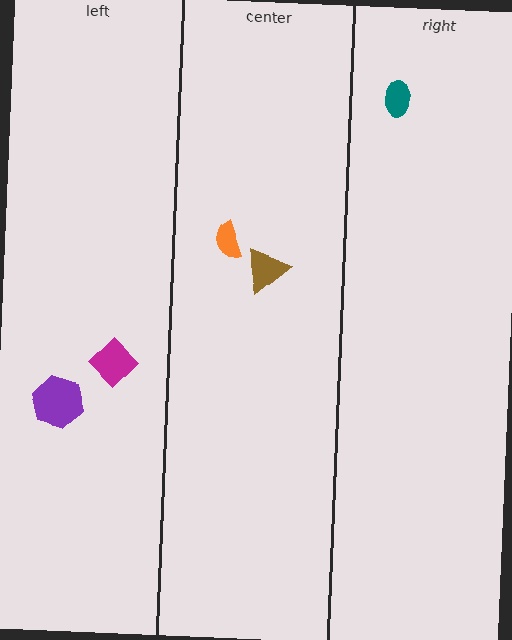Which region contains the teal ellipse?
The right region.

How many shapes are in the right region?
1.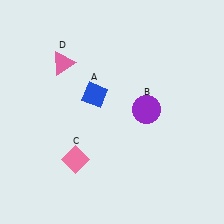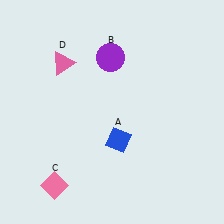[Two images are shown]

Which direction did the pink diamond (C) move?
The pink diamond (C) moved down.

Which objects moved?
The objects that moved are: the blue diamond (A), the purple circle (B), the pink diamond (C).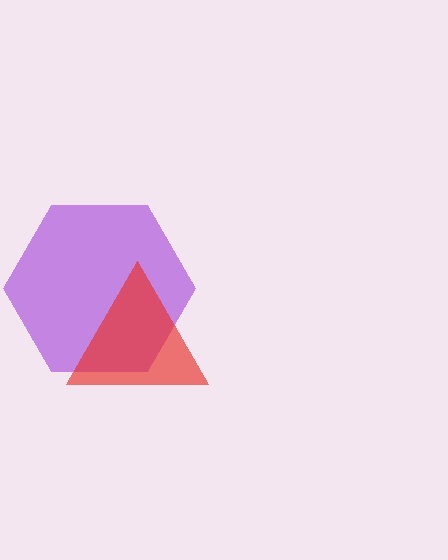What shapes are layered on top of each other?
The layered shapes are: a purple hexagon, a red triangle.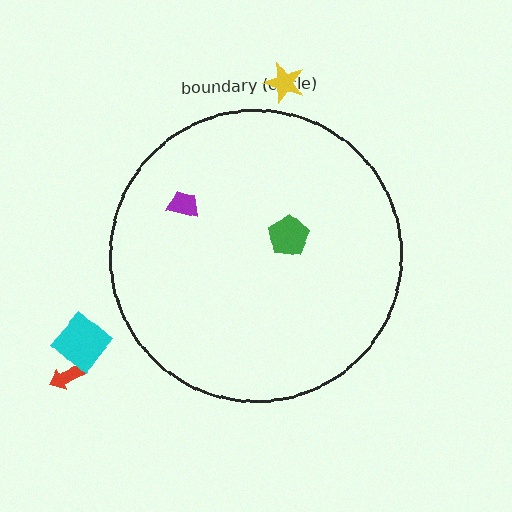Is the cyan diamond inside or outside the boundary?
Outside.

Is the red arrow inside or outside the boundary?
Outside.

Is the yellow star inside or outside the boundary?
Outside.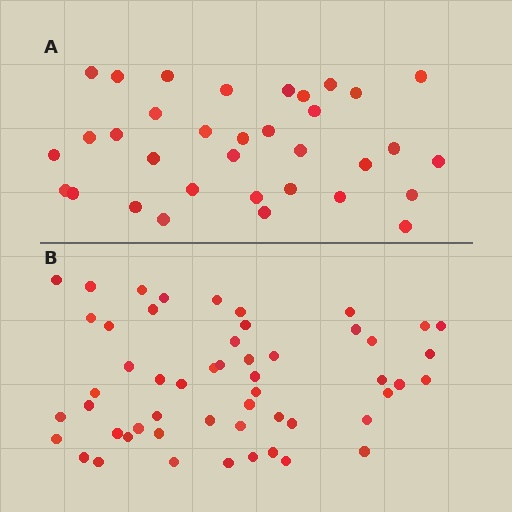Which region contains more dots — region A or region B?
Region B (the bottom region) has more dots.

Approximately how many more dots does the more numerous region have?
Region B has approximately 20 more dots than region A.